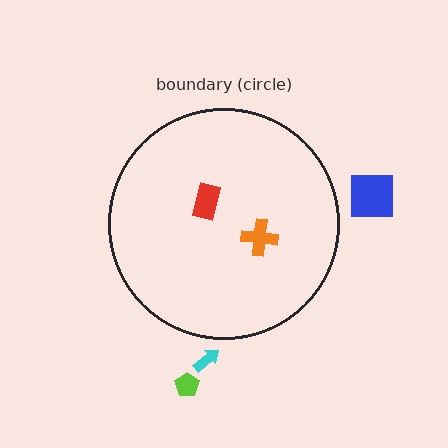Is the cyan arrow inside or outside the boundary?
Outside.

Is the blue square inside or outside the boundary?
Outside.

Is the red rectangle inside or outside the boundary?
Inside.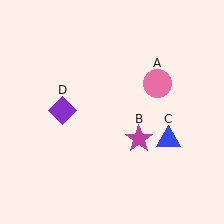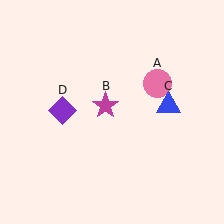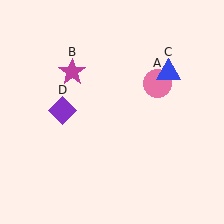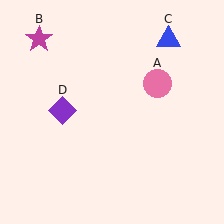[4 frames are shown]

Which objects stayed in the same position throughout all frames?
Pink circle (object A) and purple diamond (object D) remained stationary.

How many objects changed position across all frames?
2 objects changed position: magenta star (object B), blue triangle (object C).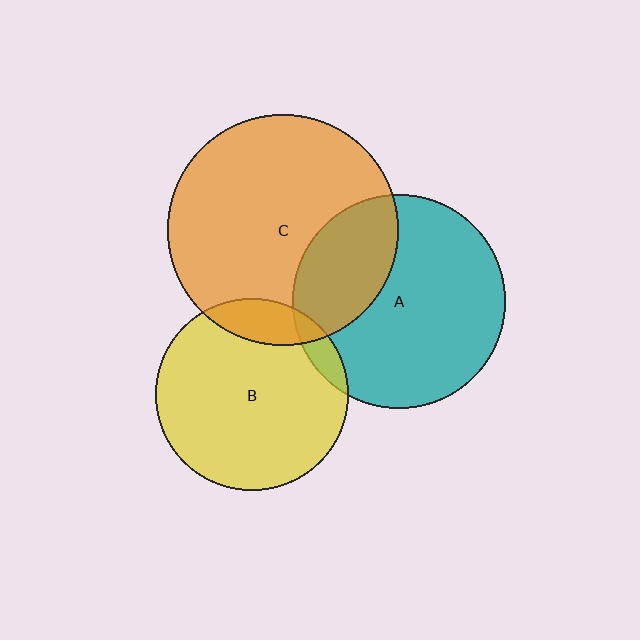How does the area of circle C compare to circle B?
Approximately 1.4 times.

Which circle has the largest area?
Circle C (orange).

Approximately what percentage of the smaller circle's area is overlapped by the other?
Approximately 5%.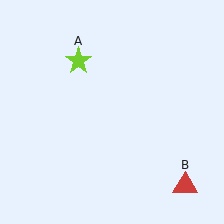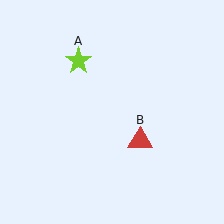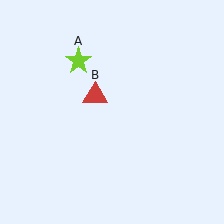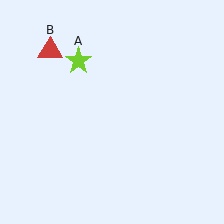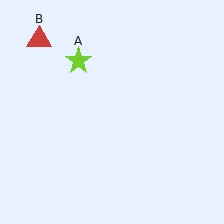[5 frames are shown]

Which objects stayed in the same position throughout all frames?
Lime star (object A) remained stationary.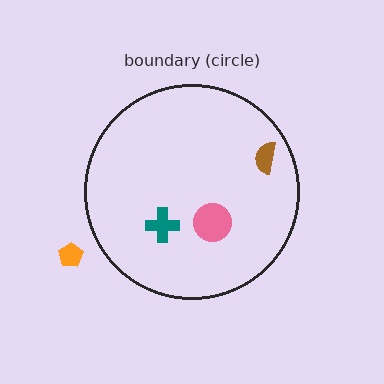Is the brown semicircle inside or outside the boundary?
Inside.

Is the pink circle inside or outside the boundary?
Inside.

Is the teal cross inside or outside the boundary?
Inside.